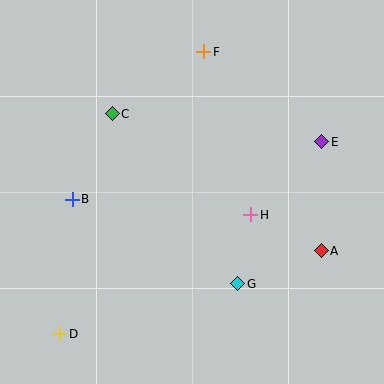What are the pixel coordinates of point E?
Point E is at (322, 142).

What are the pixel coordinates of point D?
Point D is at (60, 334).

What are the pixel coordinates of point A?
Point A is at (321, 251).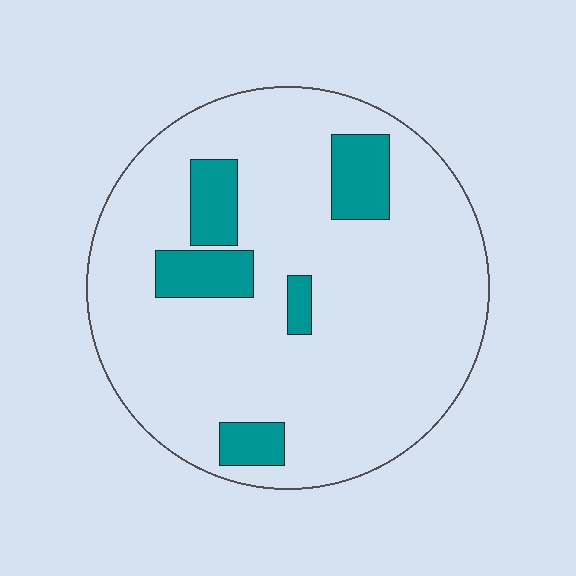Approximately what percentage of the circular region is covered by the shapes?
Approximately 15%.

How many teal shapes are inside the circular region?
5.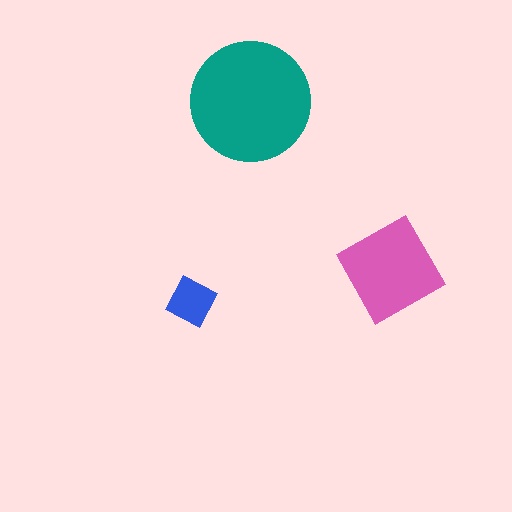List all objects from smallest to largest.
The blue diamond, the pink square, the teal circle.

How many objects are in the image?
There are 3 objects in the image.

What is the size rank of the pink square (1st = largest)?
2nd.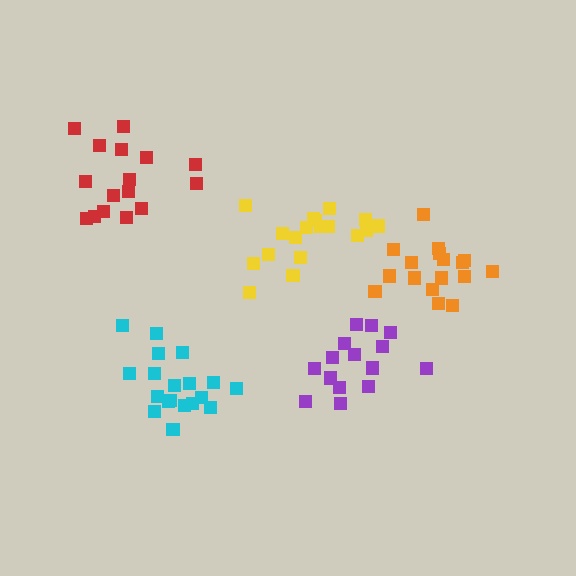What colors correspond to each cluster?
The clusters are colored: red, yellow, purple, cyan, orange.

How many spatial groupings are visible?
There are 5 spatial groupings.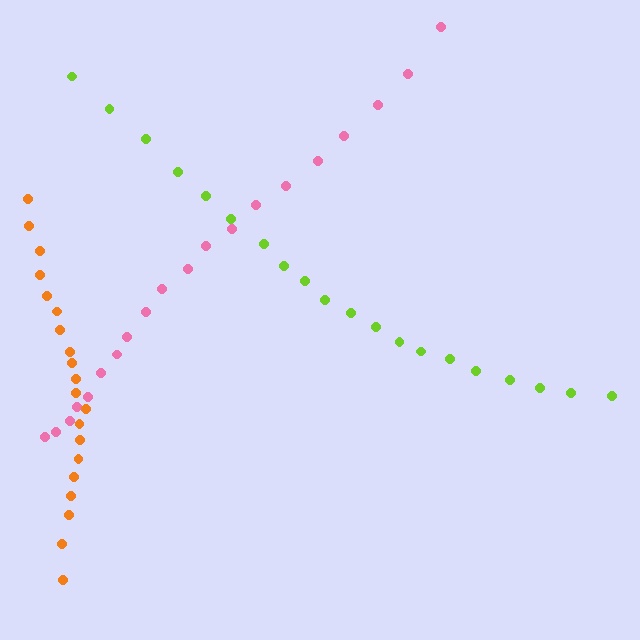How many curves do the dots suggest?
There are 3 distinct paths.